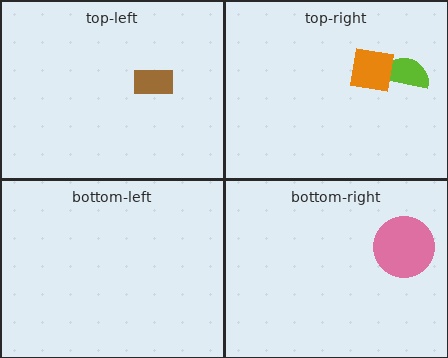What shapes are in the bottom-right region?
The pink circle.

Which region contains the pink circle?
The bottom-right region.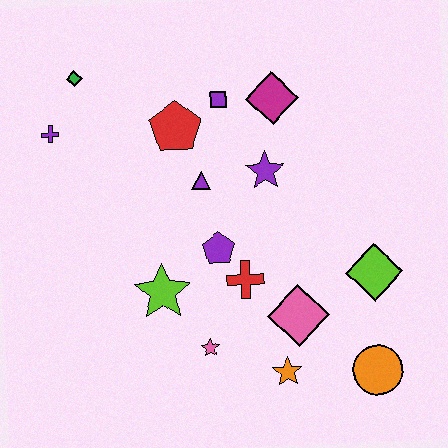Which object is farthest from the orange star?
The green diamond is farthest from the orange star.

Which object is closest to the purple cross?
The green diamond is closest to the purple cross.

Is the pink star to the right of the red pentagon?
Yes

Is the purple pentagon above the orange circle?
Yes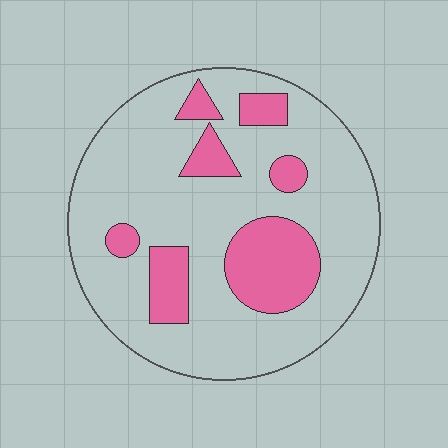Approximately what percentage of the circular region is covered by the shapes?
Approximately 20%.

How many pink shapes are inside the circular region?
7.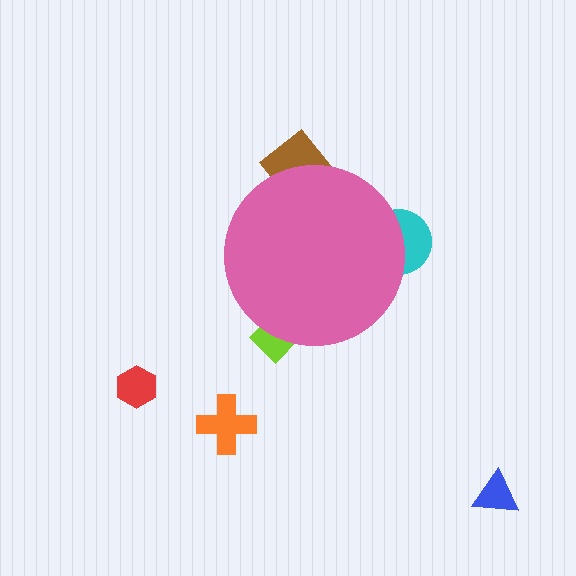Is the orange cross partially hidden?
No, the orange cross is fully visible.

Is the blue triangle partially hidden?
No, the blue triangle is fully visible.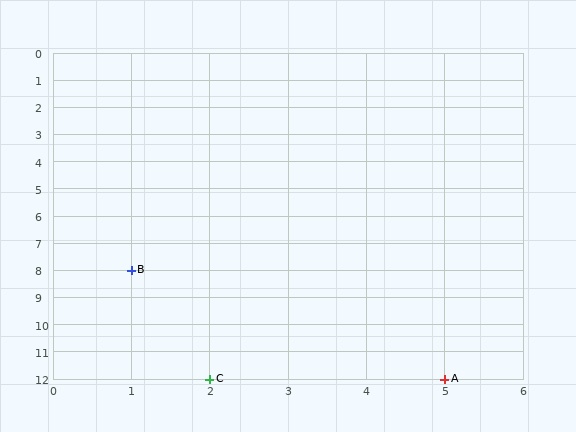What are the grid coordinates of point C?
Point C is at grid coordinates (2, 12).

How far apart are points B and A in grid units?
Points B and A are 4 columns and 4 rows apart (about 5.7 grid units diagonally).